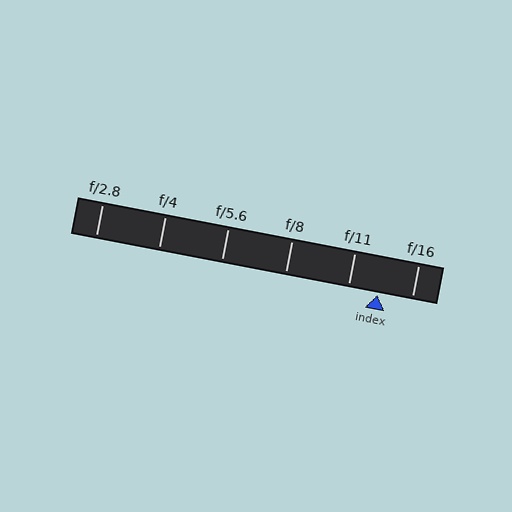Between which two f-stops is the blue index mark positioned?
The index mark is between f/11 and f/16.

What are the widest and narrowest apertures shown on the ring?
The widest aperture shown is f/2.8 and the narrowest is f/16.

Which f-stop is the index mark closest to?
The index mark is closest to f/11.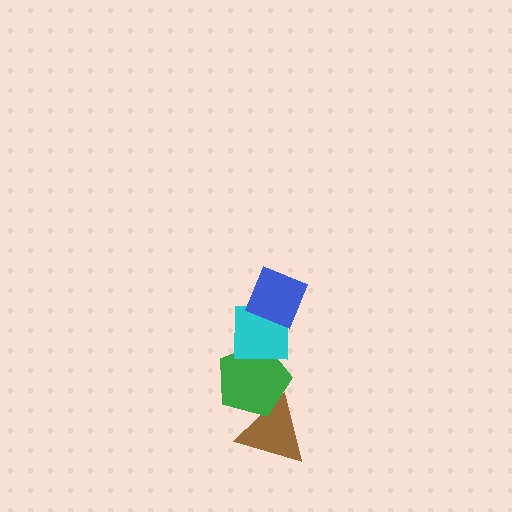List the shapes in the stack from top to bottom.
From top to bottom: the blue diamond, the cyan square, the green pentagon, the brown triangle.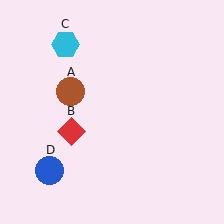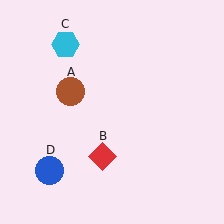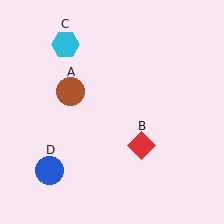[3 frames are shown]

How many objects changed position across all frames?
1 object changed position: red diamond (object B).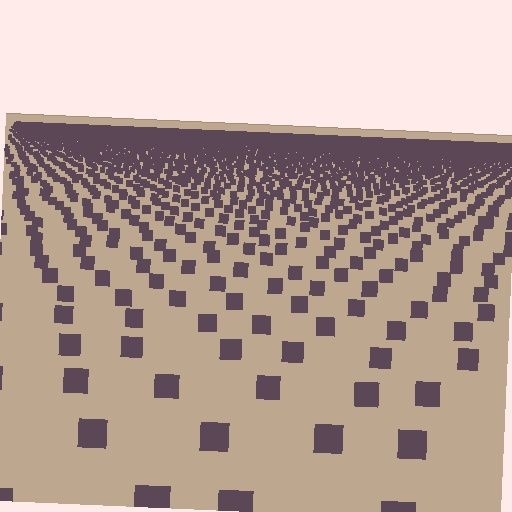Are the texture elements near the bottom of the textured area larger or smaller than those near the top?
Larger. Near the bottom, elements are closer to the viewer and appear at a bigger on-screen size.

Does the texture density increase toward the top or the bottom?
Density increases toward the top.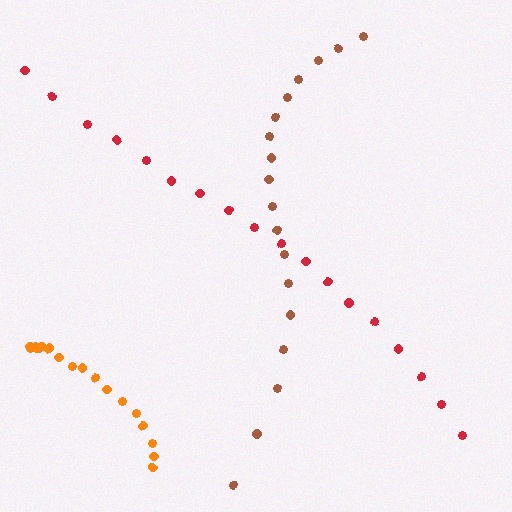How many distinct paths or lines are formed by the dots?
There are 3 distinct paths.